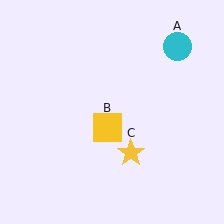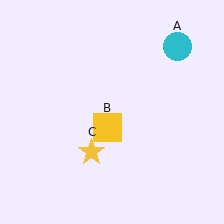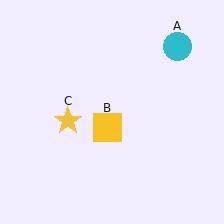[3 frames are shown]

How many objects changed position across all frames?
1 object changed position: yellow star (object C).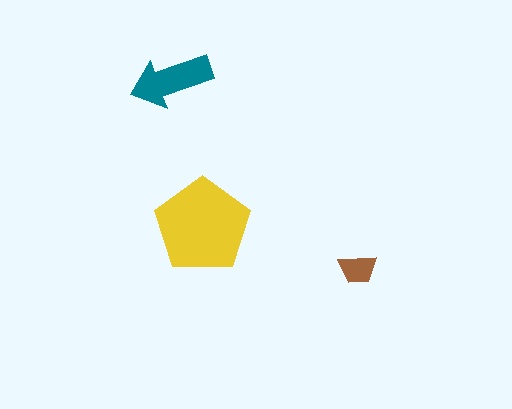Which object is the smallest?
The brown trapezoid.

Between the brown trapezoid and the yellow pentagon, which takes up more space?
The yellow pentagon.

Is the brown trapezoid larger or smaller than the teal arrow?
Smaller.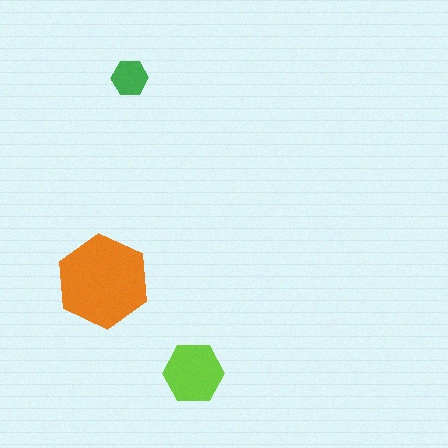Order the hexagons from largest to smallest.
the orange one, the lime one, the green one.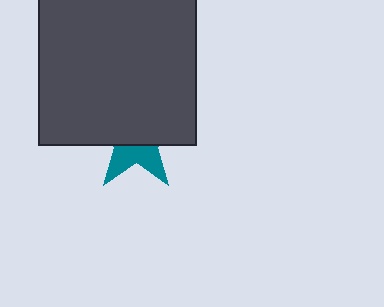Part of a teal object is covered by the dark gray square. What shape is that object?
It is a star.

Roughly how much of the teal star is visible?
A small part of it is visible (roughly 39%).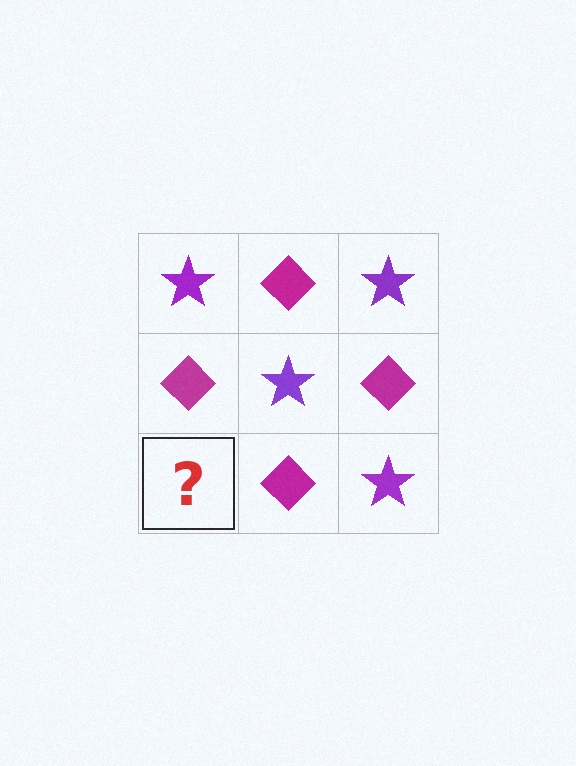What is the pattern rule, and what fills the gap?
The rule is that it alternates purple star and magenta diamond in a checkerboard pattern. The gap should be filled with a purple star.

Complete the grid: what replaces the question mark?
The question mark should be replaced with a purple star.